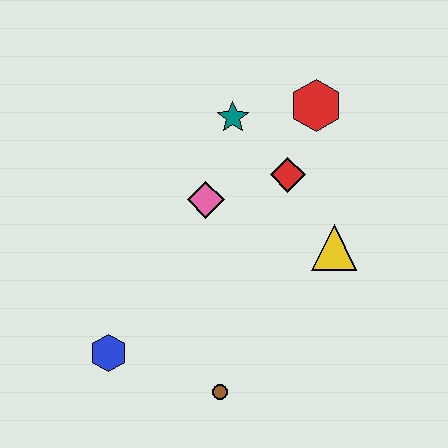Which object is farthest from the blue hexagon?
The red hexagon is farthest from the blue hexagon.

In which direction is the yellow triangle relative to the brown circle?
The yellow triangle is above the brown circle.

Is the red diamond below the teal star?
Yes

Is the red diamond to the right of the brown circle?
Yes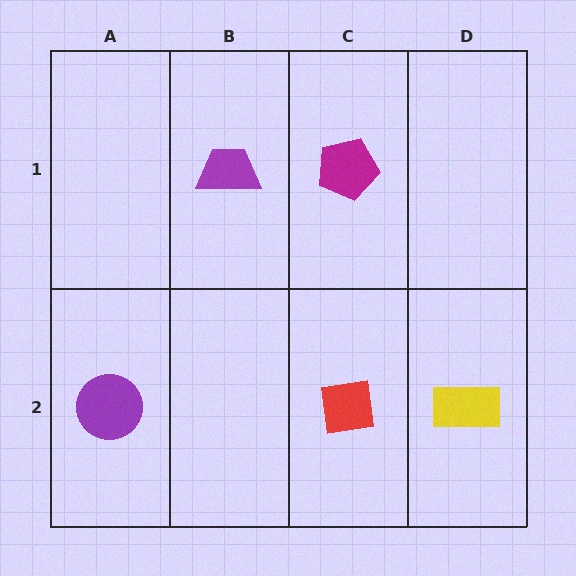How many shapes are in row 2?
3 shapes.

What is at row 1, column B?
A purple trapezoid.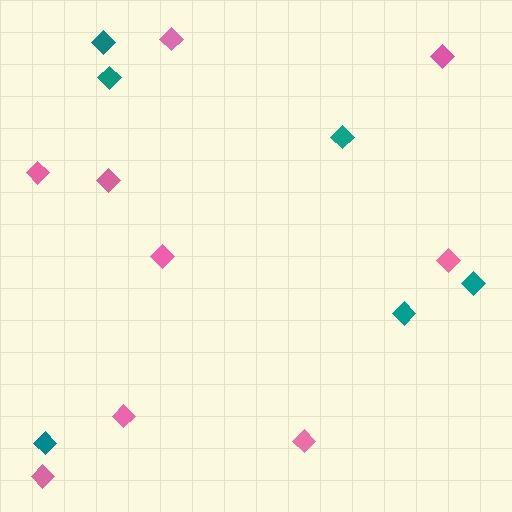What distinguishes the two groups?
There are 2 groups: one group of pink diamonds (9) and one group of teal diamonds (6).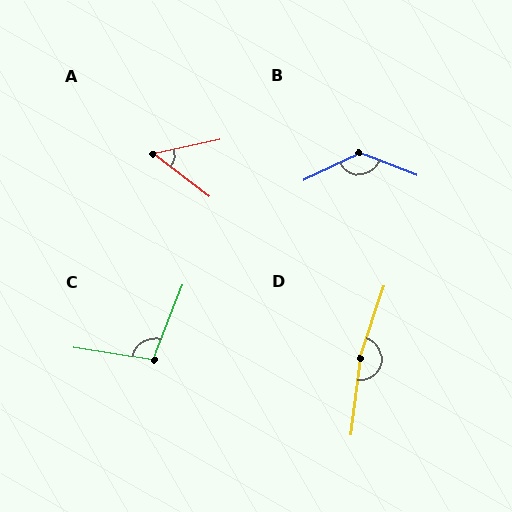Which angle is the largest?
D, at approximately 168 degrees.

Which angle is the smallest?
A, at approximately 50 degrees.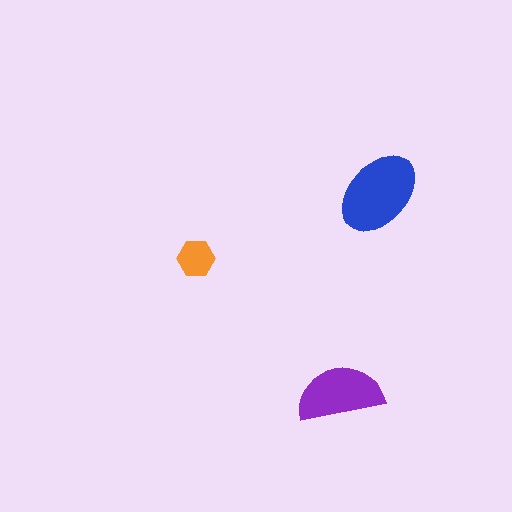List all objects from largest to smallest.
The blue ellipse, the purple semicircle, the orange hexagon.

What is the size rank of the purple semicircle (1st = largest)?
2nd.